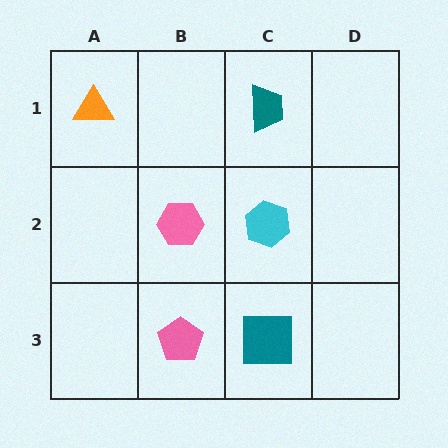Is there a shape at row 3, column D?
No, that cell is empty.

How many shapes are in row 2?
2 shapes.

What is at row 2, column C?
A cyan hexagon.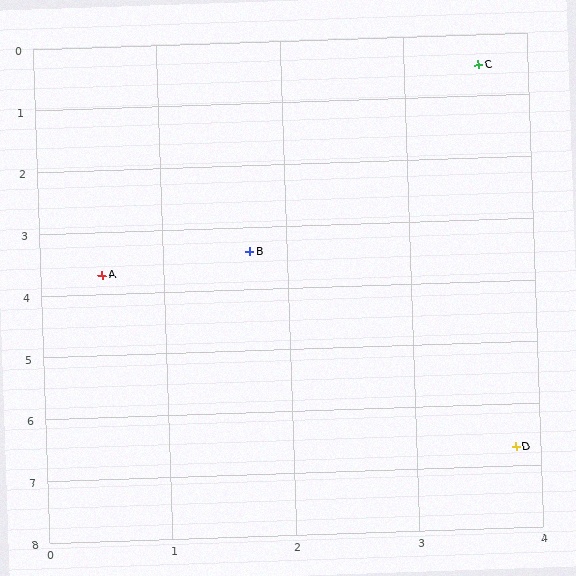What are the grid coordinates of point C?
Point C is at approximately (3.6, 0.5).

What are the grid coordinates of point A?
Point A is at approximately (0.5, 3.7).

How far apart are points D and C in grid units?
Points D and C are about 6.2 grid units apart.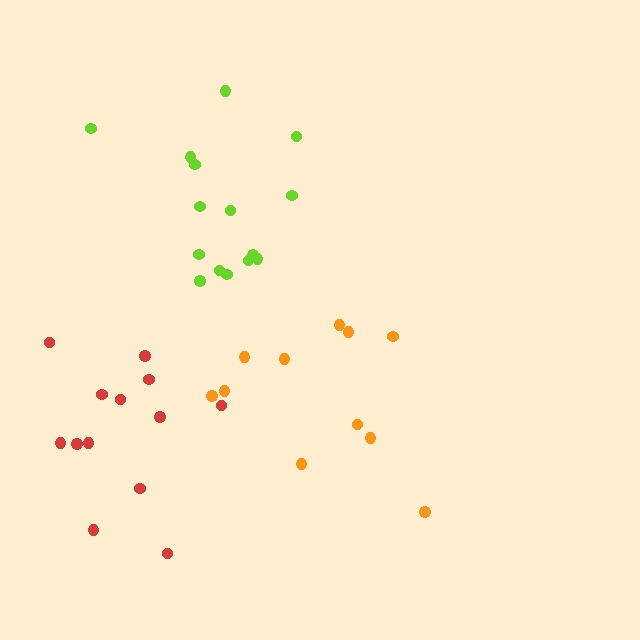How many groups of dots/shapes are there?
There are 3 groups.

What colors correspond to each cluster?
The clusters are colored: orange, lime, red.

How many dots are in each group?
Group 1: 11 dots, Group 2: 15 dots, Group 3: 13 dots (39 total).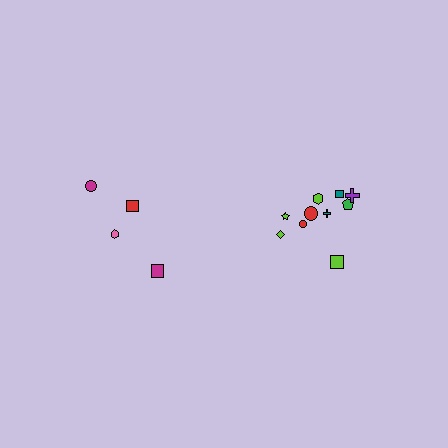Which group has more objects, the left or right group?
The right group.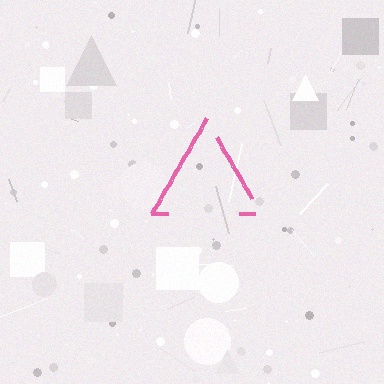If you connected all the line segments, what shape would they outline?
They would outline a triangle.